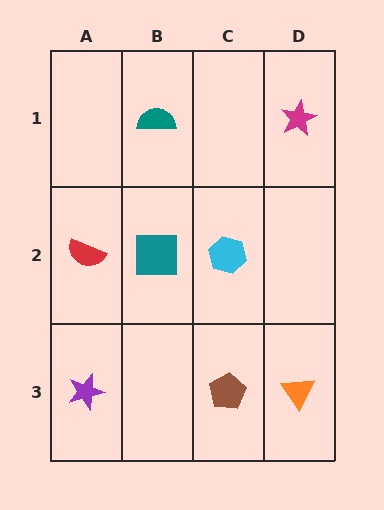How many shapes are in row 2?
3 shapes.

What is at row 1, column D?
A magenta star.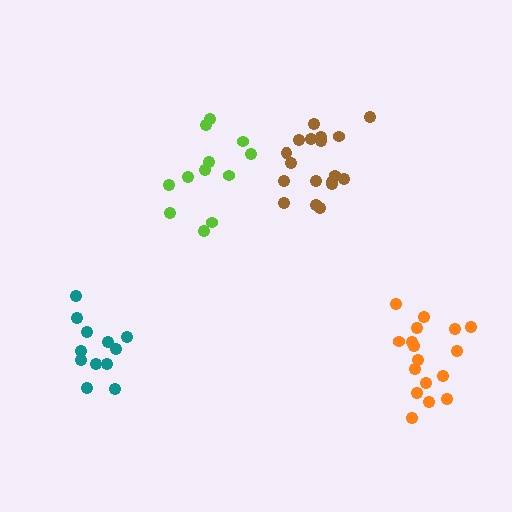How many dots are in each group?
Group 1: 12 dots, Group 2: 12 dots, Group 3: 17 dots, Group 4: 18 dots (59 total).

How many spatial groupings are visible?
There are 4 spatial groupings.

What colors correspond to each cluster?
The clusters are colored: lime, teal, orange, brown.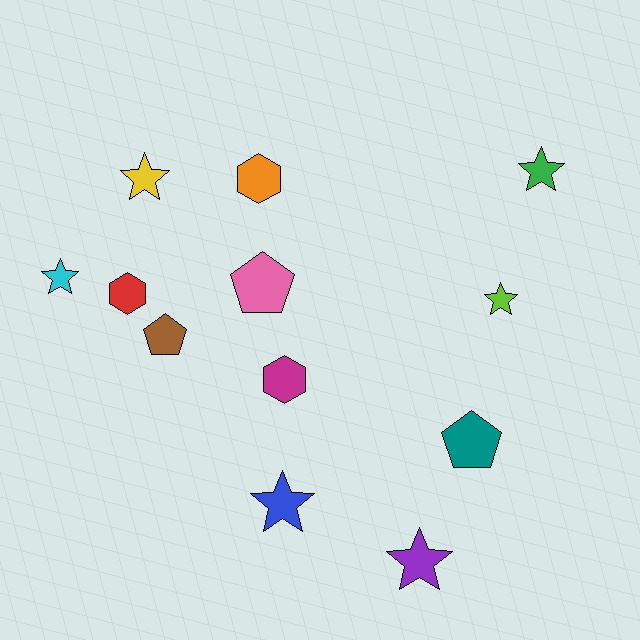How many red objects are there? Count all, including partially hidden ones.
There is 1 red object.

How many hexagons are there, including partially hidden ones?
There are 3 hexagons.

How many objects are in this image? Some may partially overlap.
There are 12 objects.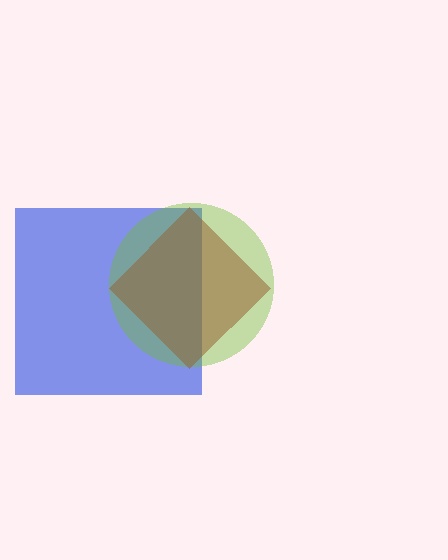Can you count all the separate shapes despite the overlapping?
Yes, there are 3 separate shapes.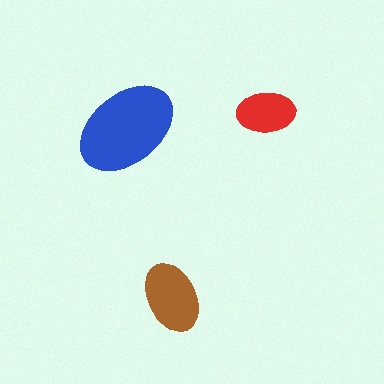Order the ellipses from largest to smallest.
the blue one, the brown one, the red one.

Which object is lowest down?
The brown ellipse is bottommost.